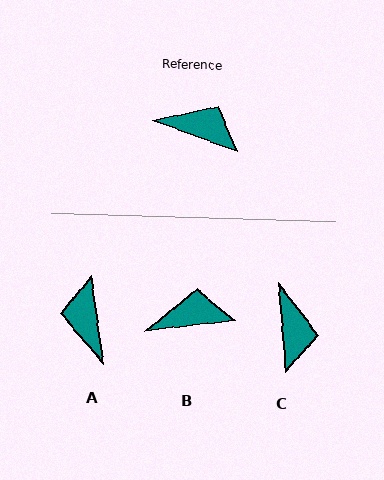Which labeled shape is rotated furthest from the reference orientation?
A, about 118 degrees away.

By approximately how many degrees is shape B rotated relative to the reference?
Approximately 27 degrees counter-clockwise.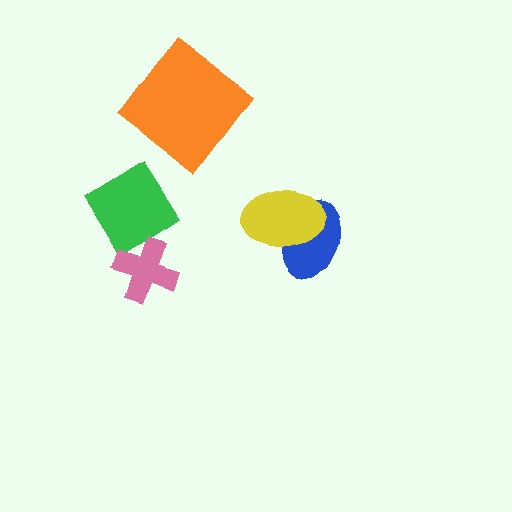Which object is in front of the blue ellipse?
The yellow ellipse is in front of the blue ellipse.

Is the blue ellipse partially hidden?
Yes, it is partially covered by another shape.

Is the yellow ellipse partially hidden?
No, no other shape covers it.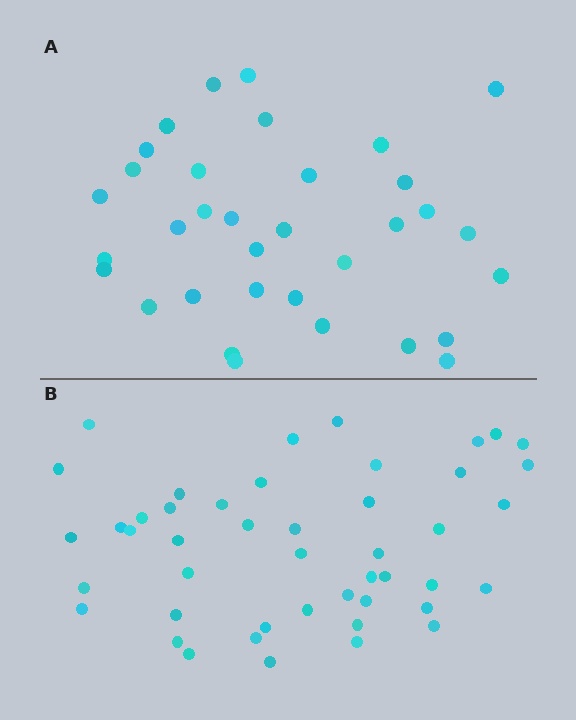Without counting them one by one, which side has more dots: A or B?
Region B (the bottom region) has more dots.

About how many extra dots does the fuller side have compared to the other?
Region B has roughly 12 or so more dots than region A.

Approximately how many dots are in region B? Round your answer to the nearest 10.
About 50 dots. (The exact count is 46, which rounds to 50.)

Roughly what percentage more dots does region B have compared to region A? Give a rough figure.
About 35% more.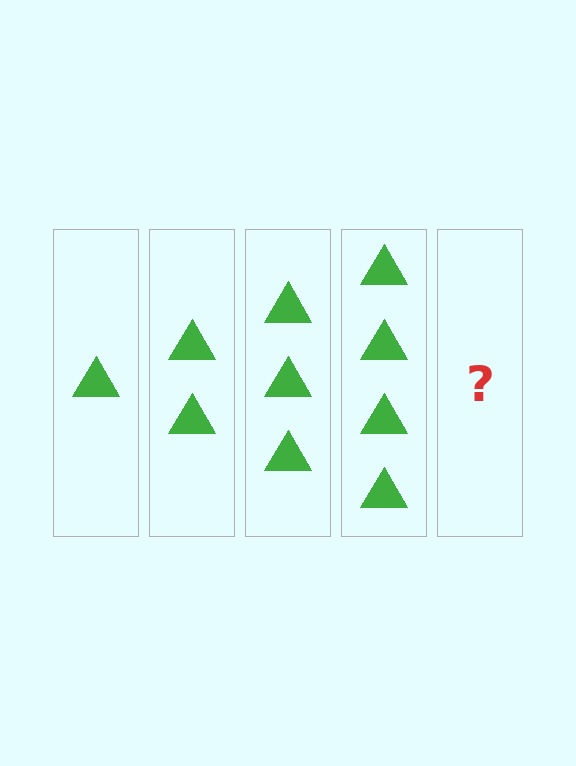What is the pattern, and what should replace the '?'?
The pattern is that each step adds one more triangle. The '?' should be 5 triangles.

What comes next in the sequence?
The next element should be 5 triangles.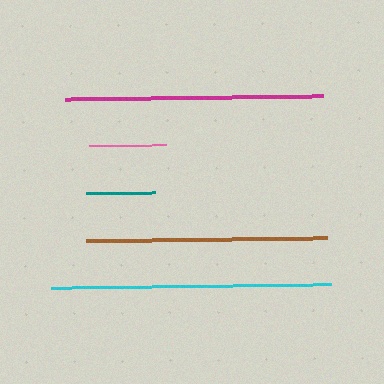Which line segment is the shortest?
The teal line is the shortest at approximately 69 pixels.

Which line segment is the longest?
The cyan line is the longest at approximately 280 pixels.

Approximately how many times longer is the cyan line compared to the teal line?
The cyan line is approximately 4.0 times the length of the teal line.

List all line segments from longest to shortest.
From longest to shortest: cyan, magenta, brown, pink, teal.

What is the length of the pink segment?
The pink segment is approximately 76 pixels long.